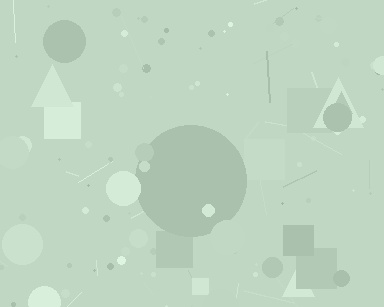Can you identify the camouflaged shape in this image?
The camouflaged shape is a circle.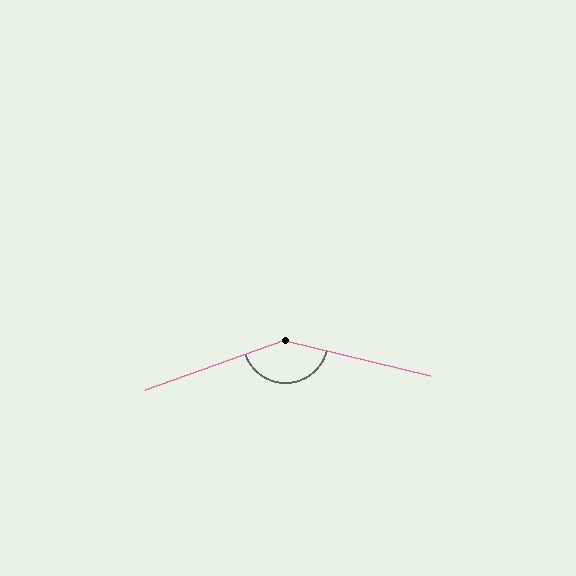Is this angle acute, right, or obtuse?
It is obtuse.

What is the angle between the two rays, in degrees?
Approximately 147 degrees.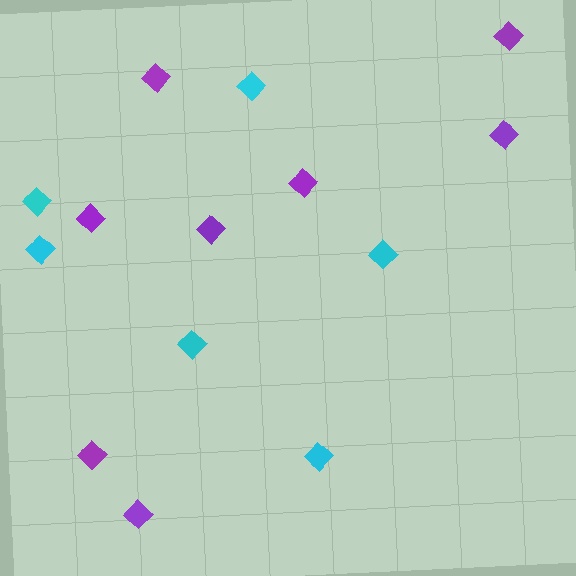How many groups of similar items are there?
There are 2 groups: one group of purple diamonds (8) and one group of cyan diamonds (6).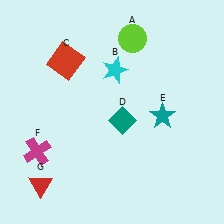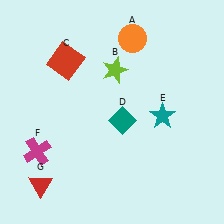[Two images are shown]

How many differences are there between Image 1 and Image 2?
There are 2 differences between the two images.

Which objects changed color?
A changed from lime to orange. B changed from cyan to lime.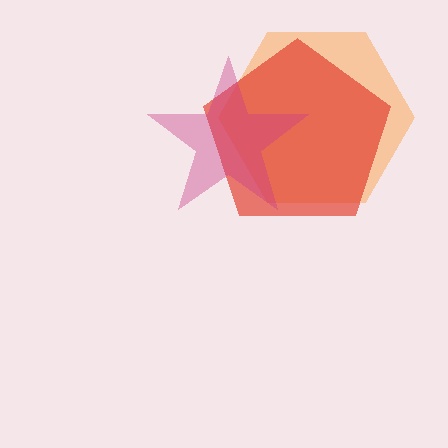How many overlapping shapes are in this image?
There are 3 overlapping shapes in the image.